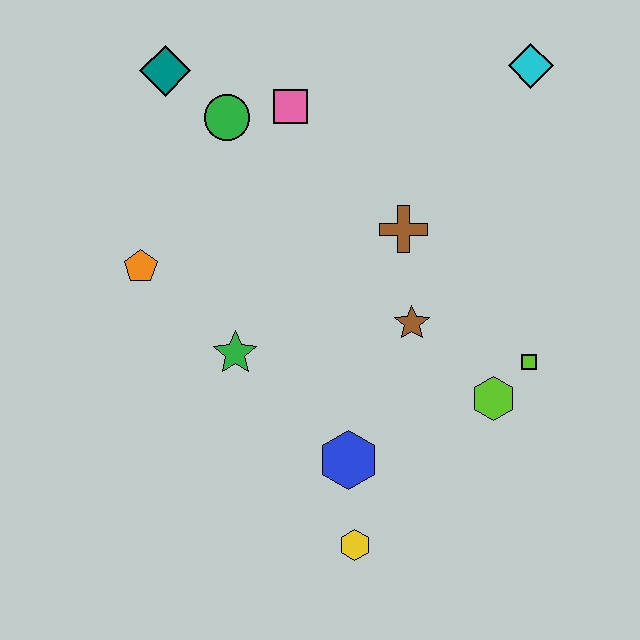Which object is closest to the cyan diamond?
The brown cross is closest to the cyan diamond.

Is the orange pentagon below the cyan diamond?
Yes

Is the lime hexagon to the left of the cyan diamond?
Yes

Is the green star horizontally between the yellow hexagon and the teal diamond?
Yes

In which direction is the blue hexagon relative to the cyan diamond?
The blue hexagon is below the cyan diamond.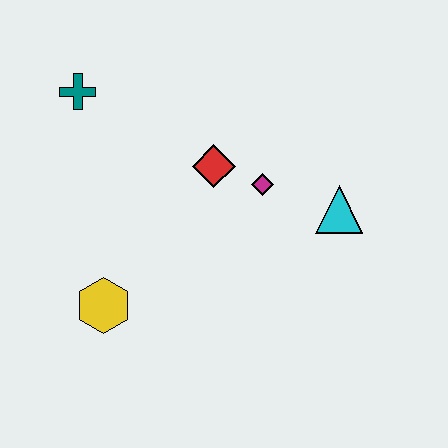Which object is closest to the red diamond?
The magenta diamond is closest to the red diamond.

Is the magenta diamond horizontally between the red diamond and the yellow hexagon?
No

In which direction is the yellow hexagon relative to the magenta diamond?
The yellow hexagon is to the left of the magenta diamond.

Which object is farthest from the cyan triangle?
The teal cross is farthest from the cyan triangle.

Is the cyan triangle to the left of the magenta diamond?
No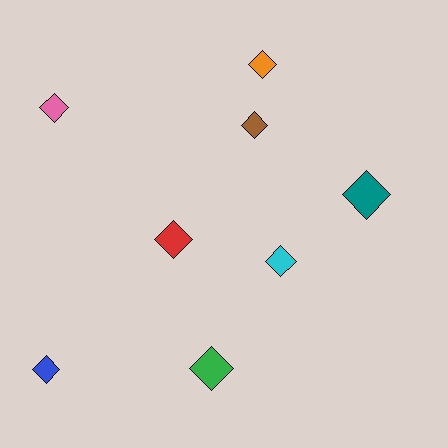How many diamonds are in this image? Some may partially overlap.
There are 8 diamonds.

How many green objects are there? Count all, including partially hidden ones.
There is 1 green object.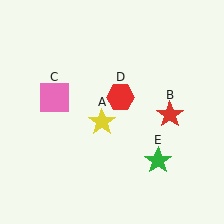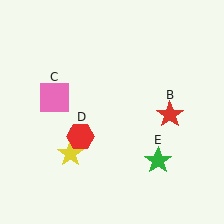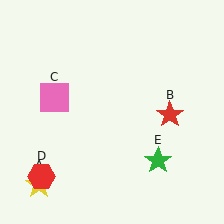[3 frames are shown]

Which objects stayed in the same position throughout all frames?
Red star (object B) and pink square (object C) and green star (object E) remained stationary.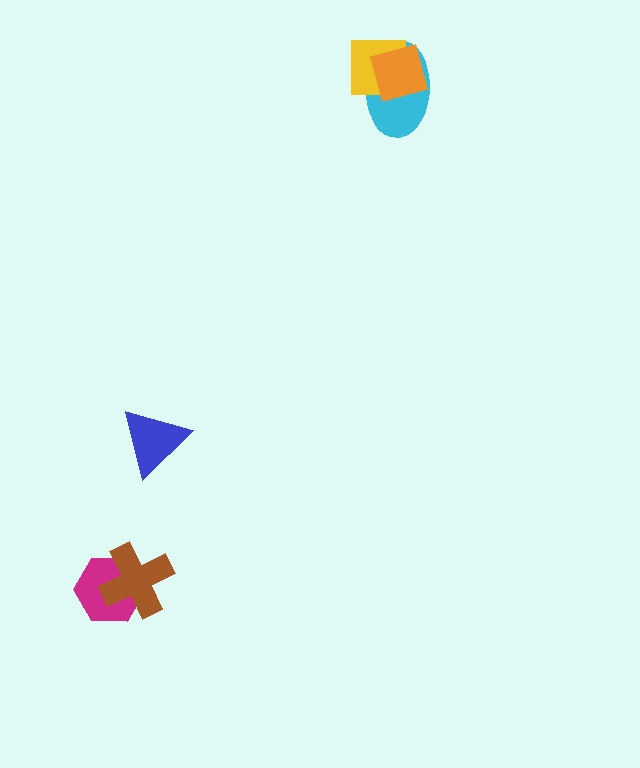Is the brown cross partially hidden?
No, no other shape covers it.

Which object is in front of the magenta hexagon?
The brown cross is in front of the magenta hexagon.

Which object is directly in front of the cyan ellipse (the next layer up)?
The yellow square is directly in front of the cyan ellipse.